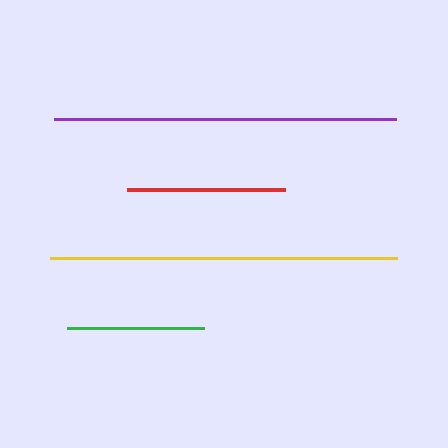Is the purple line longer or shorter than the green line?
The purple line is longer than the green line.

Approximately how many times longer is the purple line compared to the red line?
The purple line is approximately 2.2 times the length of the red line.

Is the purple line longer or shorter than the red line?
The purple line is longer than the red line.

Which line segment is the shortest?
The green line is the shortest at approximately 136 pixels.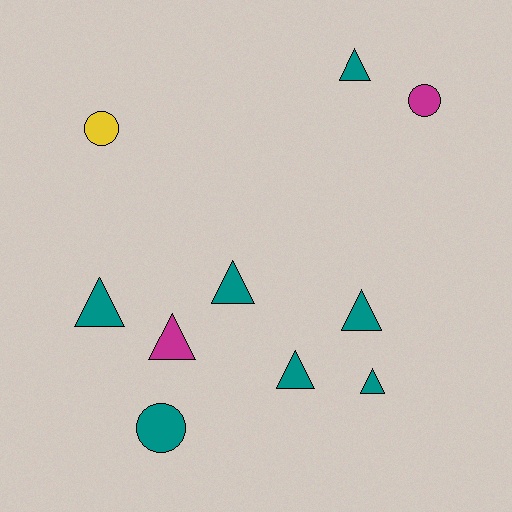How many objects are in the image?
There are 10 objects.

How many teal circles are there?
There is 1 teal circle.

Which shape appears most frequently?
Triangle, with 7 objects.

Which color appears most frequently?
Teal, with 7 objects.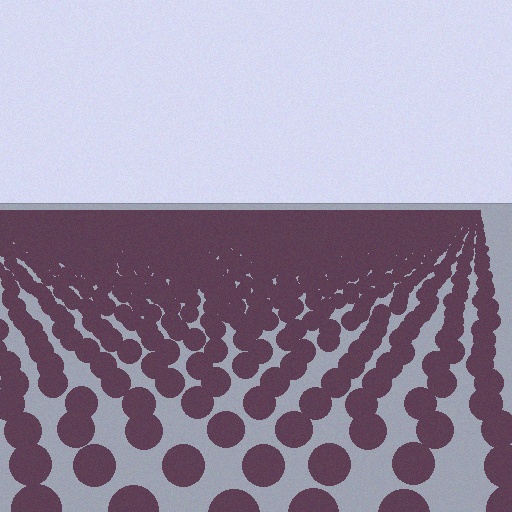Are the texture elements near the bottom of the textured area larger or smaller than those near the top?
Larger. Near the bottom, elements are closer to the viewer and appear at a bigger on-screen size.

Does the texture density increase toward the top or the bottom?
Density increases toward the top.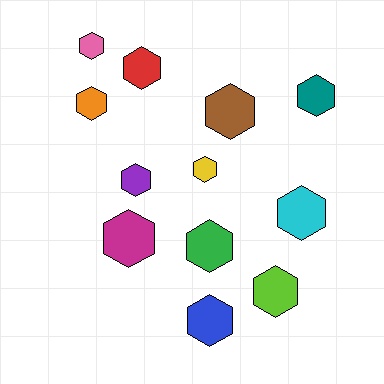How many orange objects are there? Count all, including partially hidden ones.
There is 1 orange object.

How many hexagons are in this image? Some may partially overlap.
There are 12 hexagons.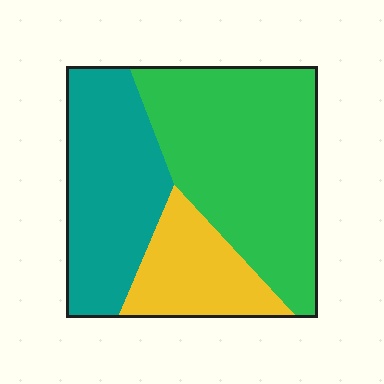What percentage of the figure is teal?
Teal takes up about one third (1/3) of the figure.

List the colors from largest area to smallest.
From largest to smallest: green, teal, yellow.